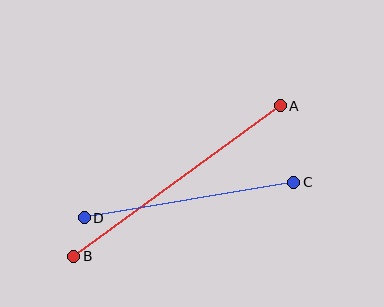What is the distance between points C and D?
The distance is approximately 212 pixels.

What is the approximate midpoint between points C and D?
The midpoint is at approximately (189, 200) pixels.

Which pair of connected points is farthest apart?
Points A and B are farthest apart.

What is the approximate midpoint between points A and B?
The midpoint is at approximately (177, 181) pixels.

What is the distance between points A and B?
The distance is approximately 255 pixels.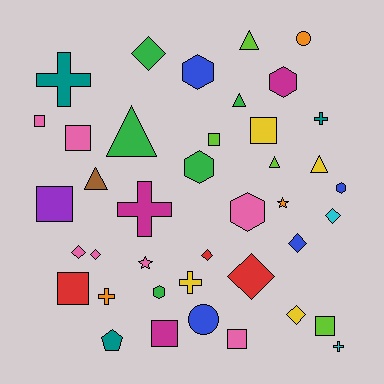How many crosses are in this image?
There are 6 crosses.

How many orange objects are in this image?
There are 3 orange objects.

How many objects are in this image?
There are 40 objects.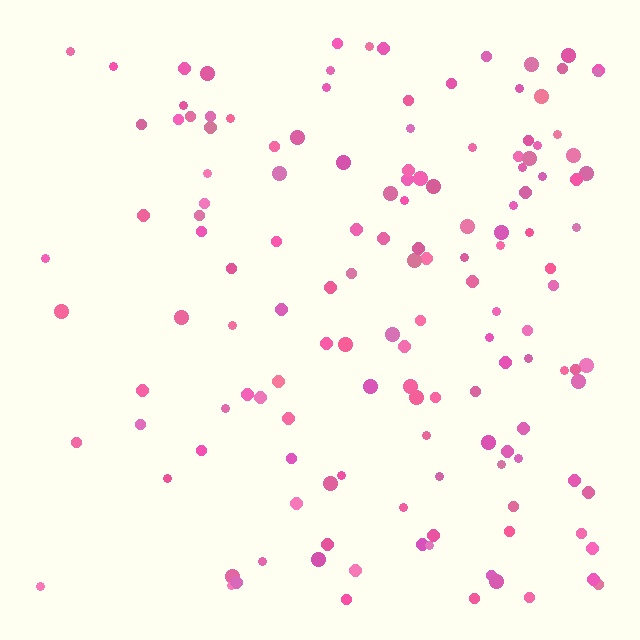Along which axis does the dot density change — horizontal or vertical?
Horizontal.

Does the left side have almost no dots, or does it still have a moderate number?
Still a moderate number, just noticeably fewer than the right.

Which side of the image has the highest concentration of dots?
The right.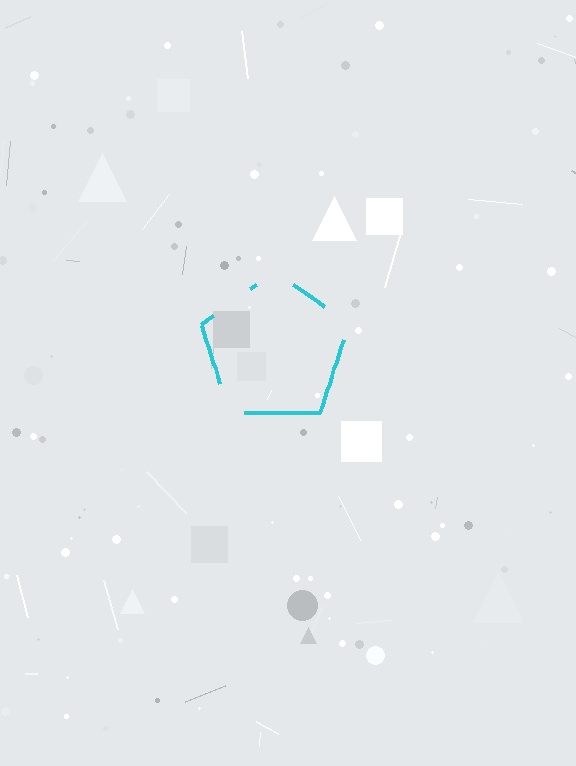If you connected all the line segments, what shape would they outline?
They would outline a pentagon.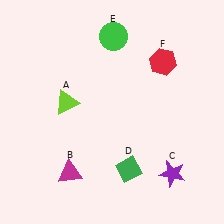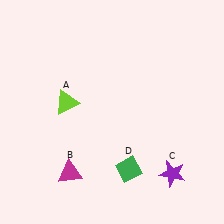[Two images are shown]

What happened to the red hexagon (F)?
The red hexagon (F) was removed in Image 2. It was in the top-right area of Image 1.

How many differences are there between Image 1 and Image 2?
There are 2 differences between the two images.